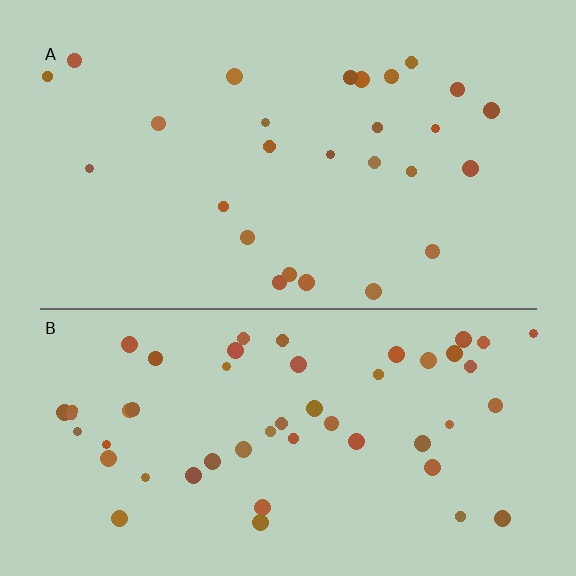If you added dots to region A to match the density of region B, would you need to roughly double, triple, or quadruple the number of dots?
Approximately double.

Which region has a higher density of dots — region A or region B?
B (the bottom).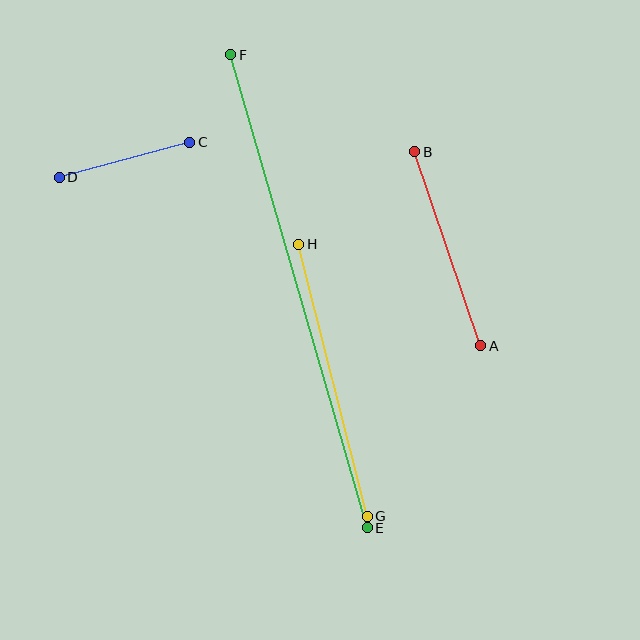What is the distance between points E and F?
The distance is approximately 492 pixels.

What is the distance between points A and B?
The distance is approximately 205 pixels.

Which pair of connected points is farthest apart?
Points E and F are farthest apart.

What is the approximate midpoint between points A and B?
The midpoint is at approximately (448, 249) pixels.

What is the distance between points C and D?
The distance is approximately 135 pixels.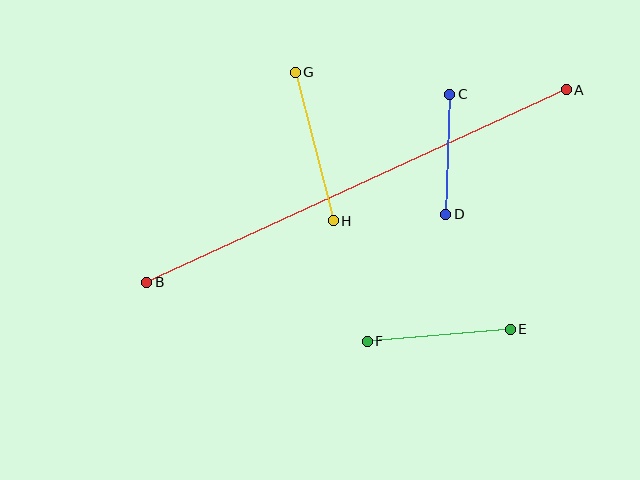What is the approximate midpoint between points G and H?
The midpoint is at approximately (314, 147) pixels.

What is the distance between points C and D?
The distance is approximately 120 pixels.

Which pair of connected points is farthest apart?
Points A and B are farthest apart.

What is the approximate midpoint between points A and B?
The midpoint is at approximately (356, 186) pixels.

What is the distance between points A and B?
The distance is approximately 462 pixels.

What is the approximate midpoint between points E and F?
The midpoint is at approximately (439, 335) pixels.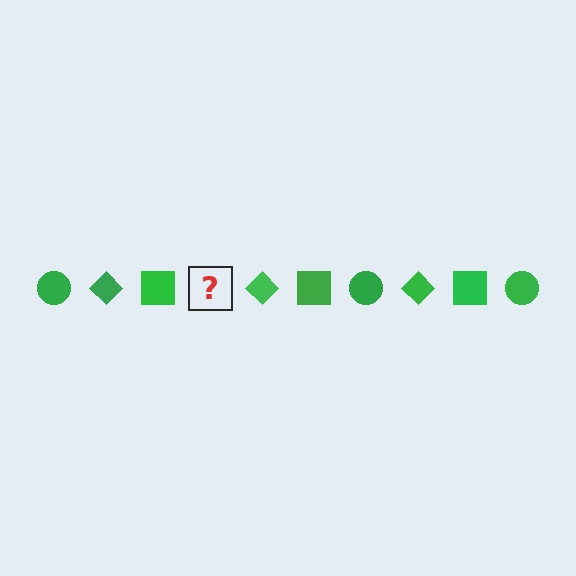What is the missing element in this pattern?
The missing element is a green circle.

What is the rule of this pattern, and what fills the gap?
The rule is that the pattern cycles through circle, diamond, square shapes in green. The gap should be filled with a green circle.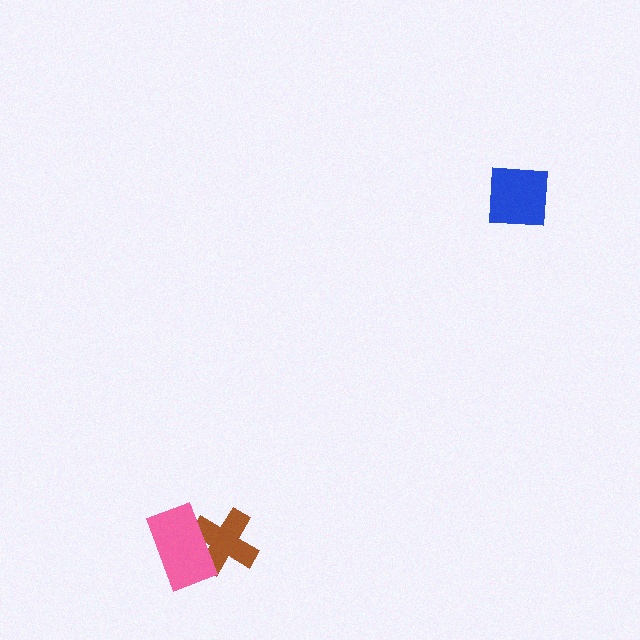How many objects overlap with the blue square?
0 objects overlap with the blue square.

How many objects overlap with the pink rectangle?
1 object overlaps with the pink rectangle.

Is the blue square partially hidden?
No, no other shape covers it.